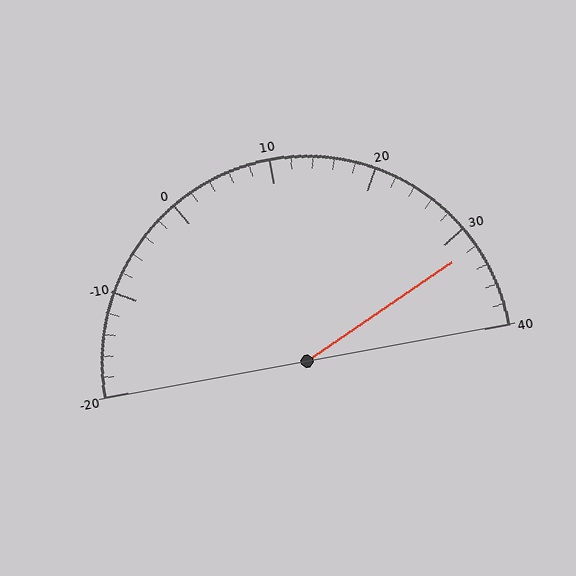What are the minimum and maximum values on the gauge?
The gauge ranges from -20 to 40.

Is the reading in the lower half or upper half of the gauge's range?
The reading is in the upper half of the range (-20 to 40).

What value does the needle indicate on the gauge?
The needle indicates approximately 32.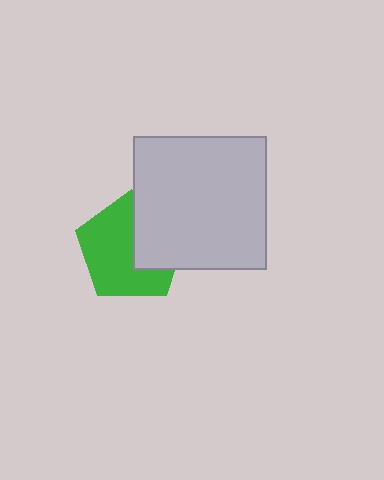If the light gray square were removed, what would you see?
You would see the complete green pentagon.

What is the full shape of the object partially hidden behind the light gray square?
The partially hidden object is a green pentagon.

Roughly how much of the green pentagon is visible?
About half of it is visible (roughly 64%).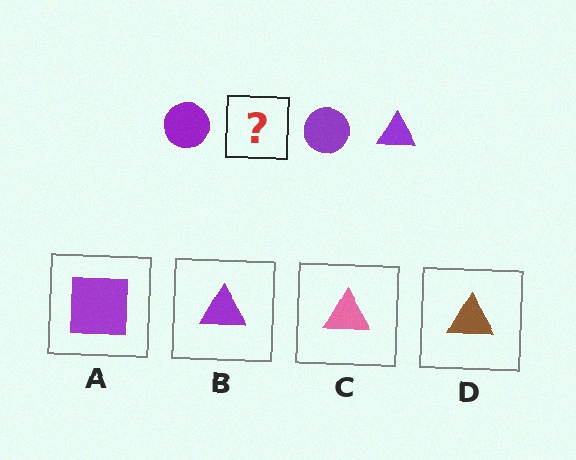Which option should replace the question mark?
Option B.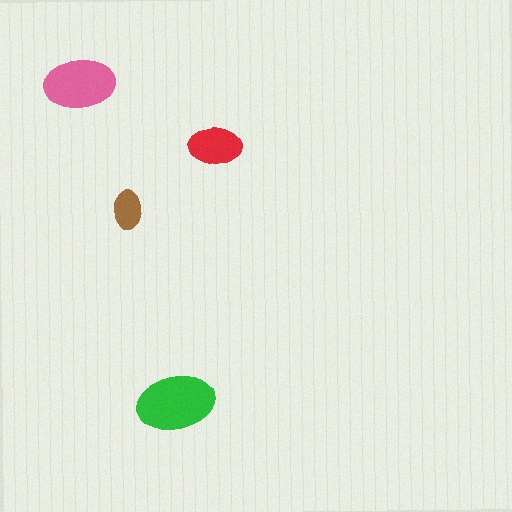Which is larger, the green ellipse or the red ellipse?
The green one.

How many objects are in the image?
There are 4 objects in the image.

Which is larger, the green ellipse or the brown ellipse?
The green one.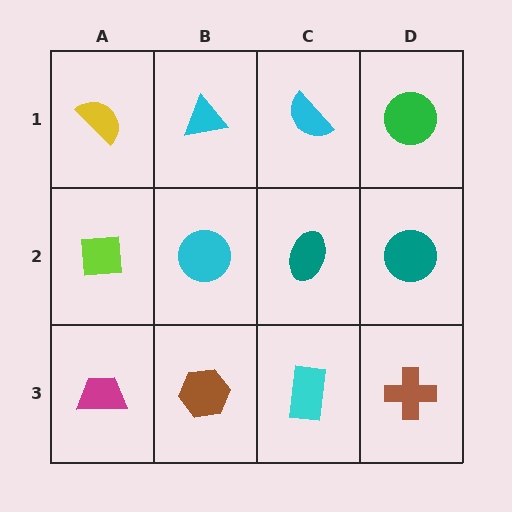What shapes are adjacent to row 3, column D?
A teal circle (row 2, column D), a cyan rectangle (row 3, column C).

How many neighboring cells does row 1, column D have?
2.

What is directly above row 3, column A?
A lime square.